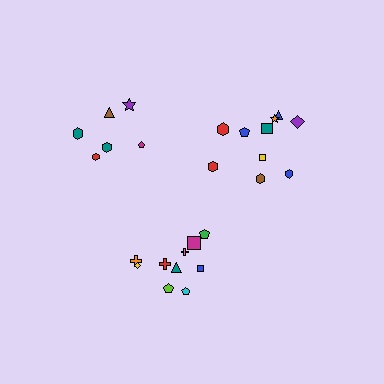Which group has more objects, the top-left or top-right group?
The top-right group.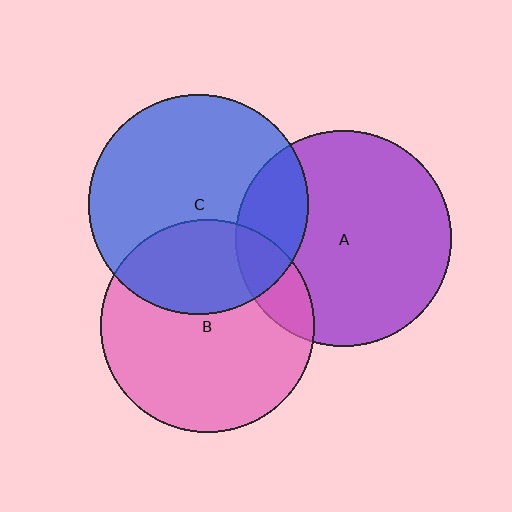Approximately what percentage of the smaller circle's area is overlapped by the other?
Approximately 20%.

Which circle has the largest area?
Circle C (blue).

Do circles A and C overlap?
Yes.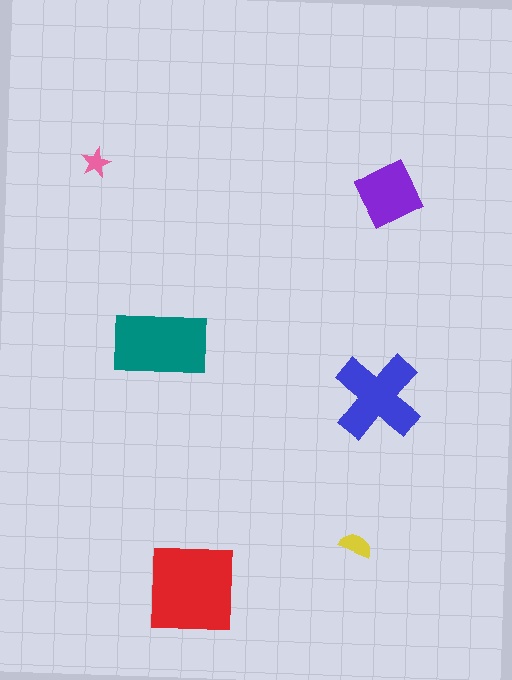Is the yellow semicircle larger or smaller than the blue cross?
Smaller.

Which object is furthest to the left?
The pink star is leftmost.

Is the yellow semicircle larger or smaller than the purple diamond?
Smaller.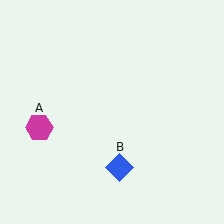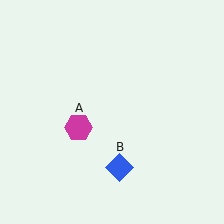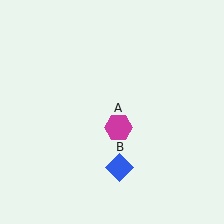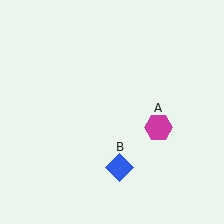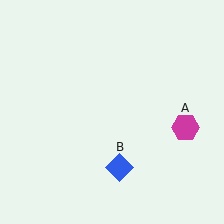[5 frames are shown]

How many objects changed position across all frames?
1 object changed position: magenta hexagon (object A).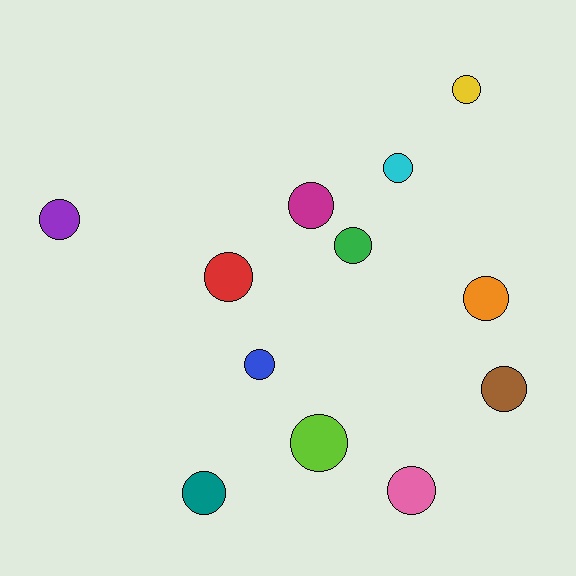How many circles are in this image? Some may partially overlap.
There are 12 circles.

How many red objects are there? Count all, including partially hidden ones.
There is 1 red object.